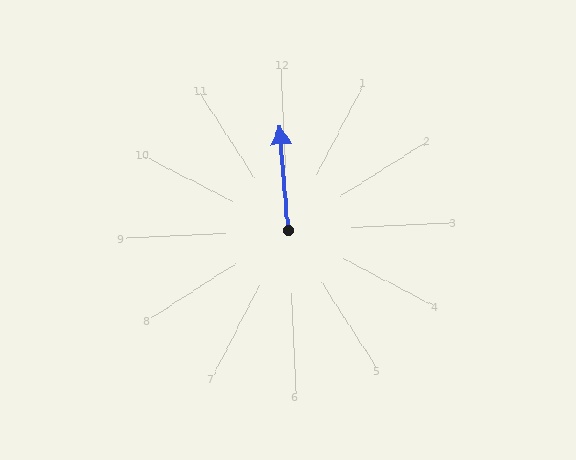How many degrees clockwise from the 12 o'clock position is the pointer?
Approximately 358 degrees.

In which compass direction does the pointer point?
North.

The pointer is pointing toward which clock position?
Roughly 12 o'clock.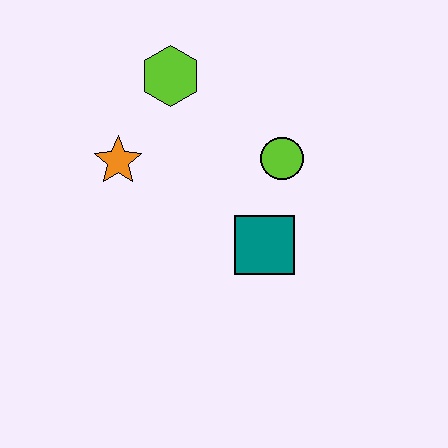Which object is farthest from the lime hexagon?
The teal square is farthest from the lime hexagon.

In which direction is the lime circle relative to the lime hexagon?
The lime circle is to the right of the lime hexagon.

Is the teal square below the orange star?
Yes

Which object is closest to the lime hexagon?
The orange star is closest to the lime hexagon.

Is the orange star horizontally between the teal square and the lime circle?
No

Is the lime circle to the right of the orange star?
Yes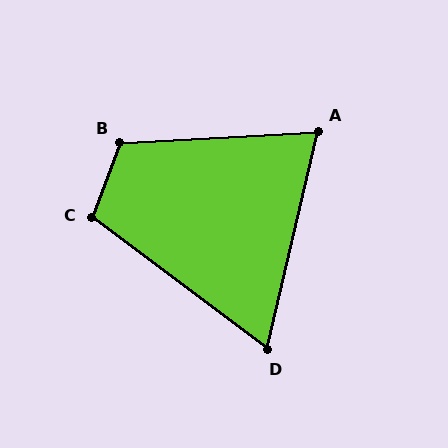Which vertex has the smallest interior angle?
D, at approximately 66 degrees.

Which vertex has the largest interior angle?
B, at approximately 114 degrees.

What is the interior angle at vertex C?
Approximately 107 degrees (obtuse).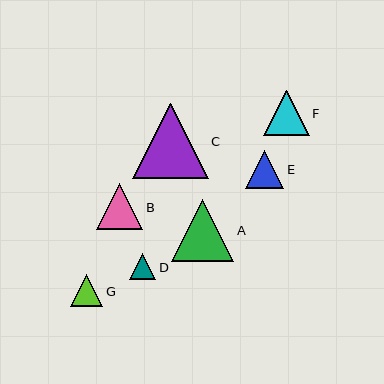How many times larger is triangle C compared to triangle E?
Triangle C is approximately 2.0 times the size of triangle E.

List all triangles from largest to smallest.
From largest to smallest: C, A, B, F, E, G, D.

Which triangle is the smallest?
Triangle D is the smallest with a size of approximately 27 pixels.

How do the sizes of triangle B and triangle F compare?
Triangle B and triangle F are approximately the same size.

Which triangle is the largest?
Triangle C is the largest with a size of approximately 75 pixels.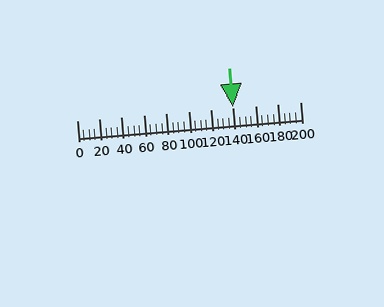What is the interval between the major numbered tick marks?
The major tick marks are spaced 20 units apart.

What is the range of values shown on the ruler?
The ruler shows values from 0 to 200.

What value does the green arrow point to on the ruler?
The green arrow points to approximately 140.